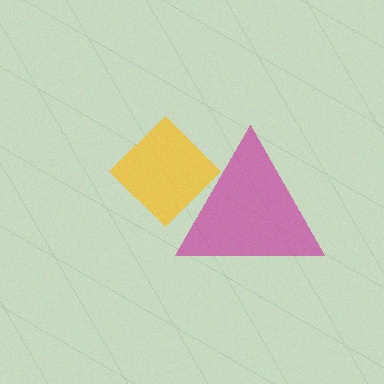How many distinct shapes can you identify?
There are 2 distinct shapes: a yellow diamond, a magenta triangle.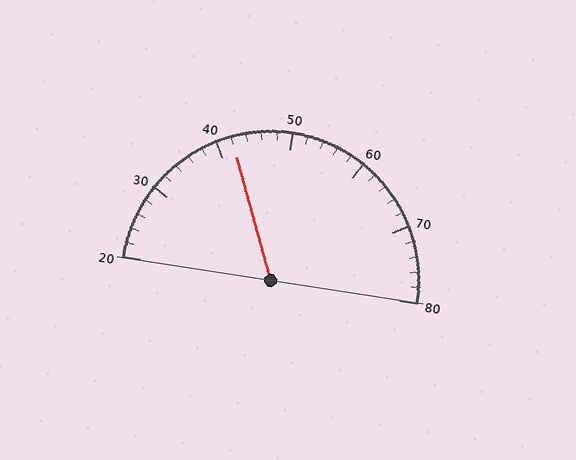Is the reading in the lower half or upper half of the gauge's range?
The reading is in the lower half of the range (20 to 80).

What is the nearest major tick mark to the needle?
The nearest major tick mark is 40.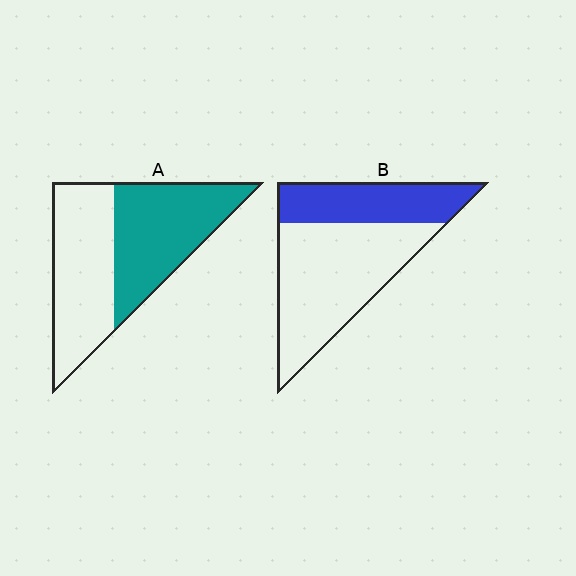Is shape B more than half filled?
No.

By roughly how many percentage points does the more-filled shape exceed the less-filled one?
By roughly 15 percentage points (A over B).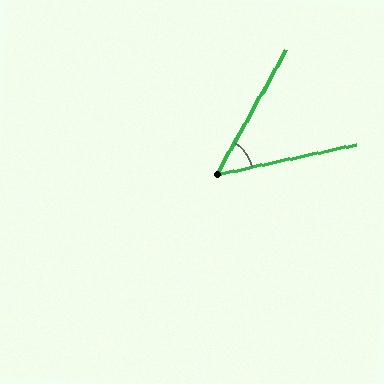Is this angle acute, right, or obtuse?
It is acute.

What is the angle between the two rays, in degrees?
Approximately 49 degrees.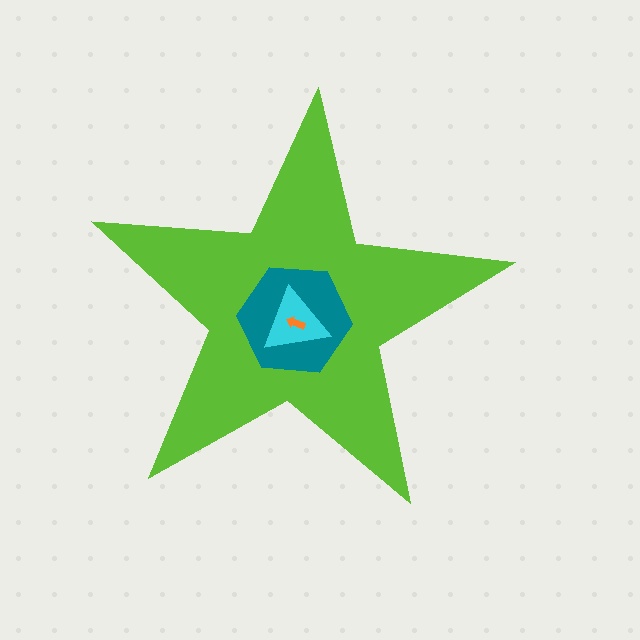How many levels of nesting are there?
4.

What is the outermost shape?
The lime star.